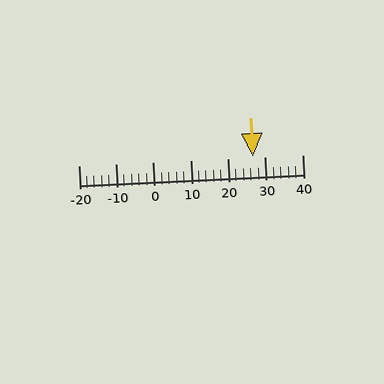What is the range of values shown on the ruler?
The ruler shows values from -20 to 40.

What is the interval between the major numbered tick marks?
The major tick marks are spaced 10 units apart.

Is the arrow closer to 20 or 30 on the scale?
The arrow is closer to 30.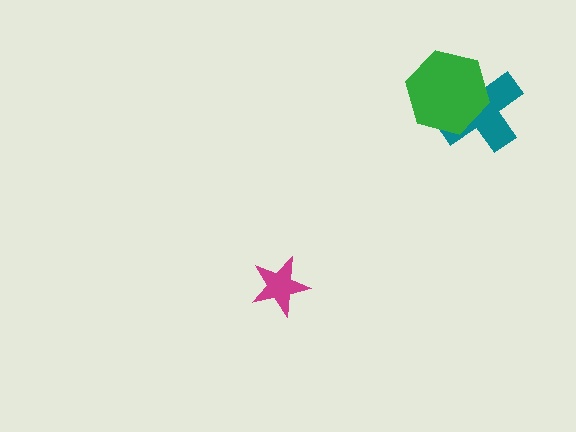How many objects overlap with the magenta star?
0 objects overlap with the magenta star.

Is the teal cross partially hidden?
Yes, it is partially covered by another shape.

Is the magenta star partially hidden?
No, no other shape covers it.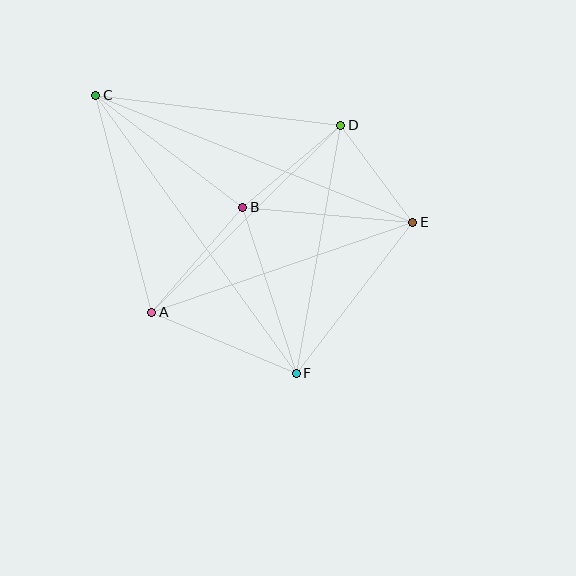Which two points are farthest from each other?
Points C and F are farthest from each other.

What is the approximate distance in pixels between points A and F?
The distance between A and F is approximately 157 pixels.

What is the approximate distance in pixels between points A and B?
The distance between A and B is approximately 139 pixels.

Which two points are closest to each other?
Points D and E are closest to each other.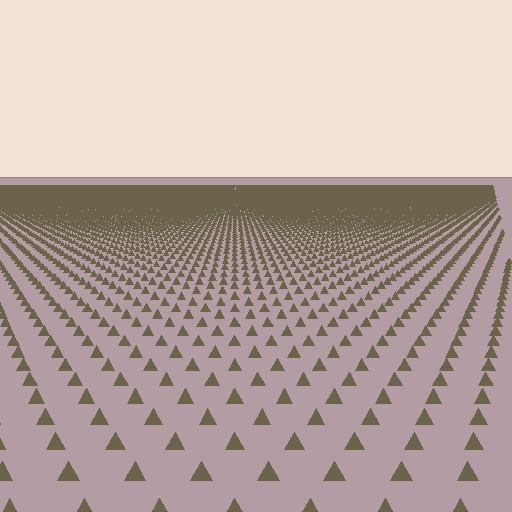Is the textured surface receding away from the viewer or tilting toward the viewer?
The surface is receding away from the viewer. Texture elements get smaller and denser toward the top.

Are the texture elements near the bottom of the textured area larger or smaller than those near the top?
Larger. Near the bottom, elements are closer to the viewer and appear at a bigger on-screen size.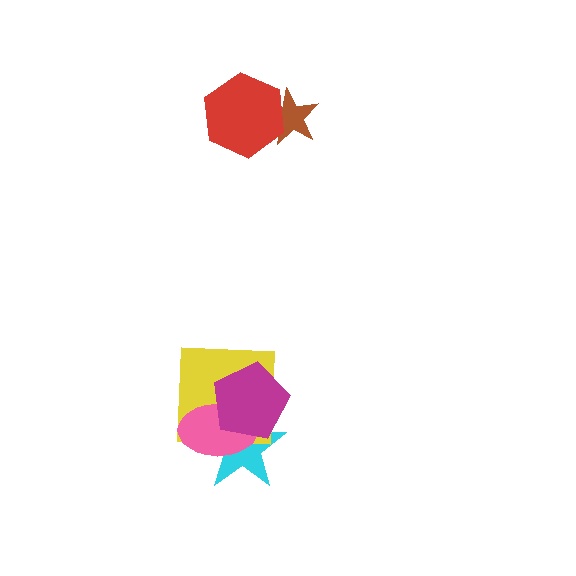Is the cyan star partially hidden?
Yes, it is partially covered by another shape.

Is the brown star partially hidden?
Yes, it is partially covered by another shape.